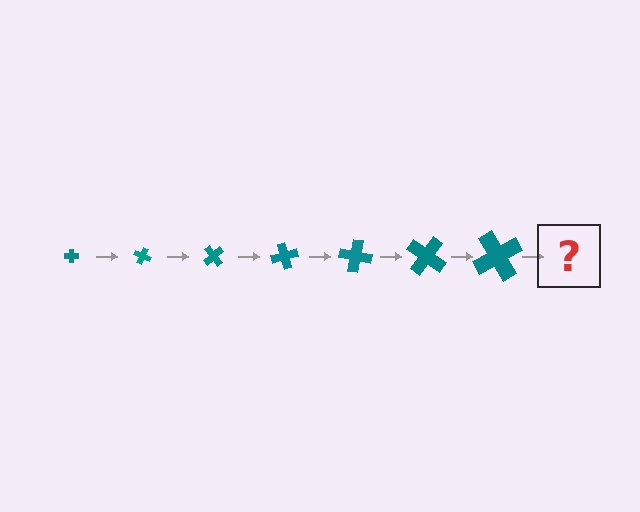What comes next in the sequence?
The next element should be a cross, larger than the previous one and rotated 175 degrees from the start.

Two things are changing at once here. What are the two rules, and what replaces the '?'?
The two rules are that the cross grows larger each step and it rotates 25 degrees each step. The '?' should be a cross, larger than the previous one and rotated 175 degrees from the start.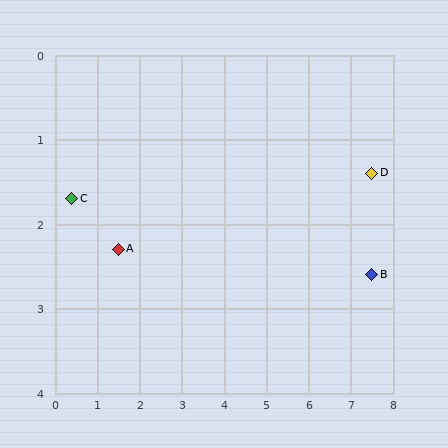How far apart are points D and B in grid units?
Points D and B are about 1.2 grid units apart.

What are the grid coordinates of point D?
Point D is at approximately (7.5, 1.4).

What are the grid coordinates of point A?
Point A is at approximately (1.5, 2.3).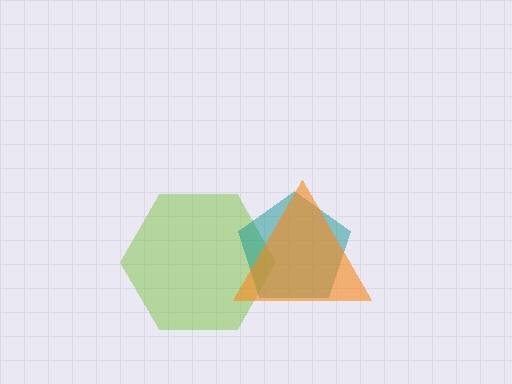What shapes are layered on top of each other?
The layered shapes are: a lime hexagon, a teal pentagon, an orange triangle.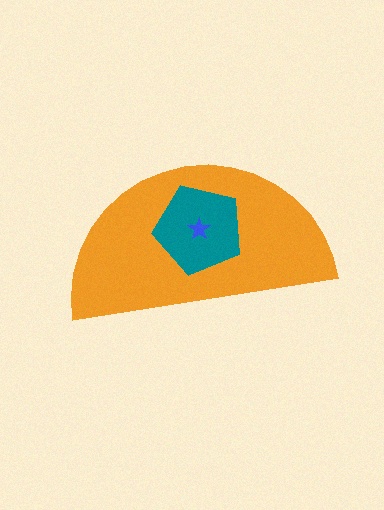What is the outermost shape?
The orange semicircle.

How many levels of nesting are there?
3.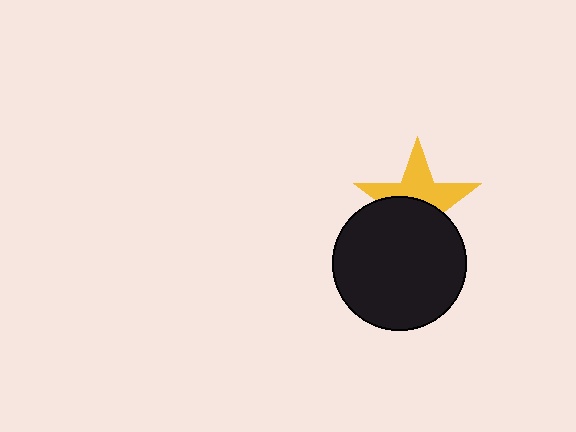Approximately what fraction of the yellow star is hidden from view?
Roughly 51% of the yellow star is hidden behind the black circle.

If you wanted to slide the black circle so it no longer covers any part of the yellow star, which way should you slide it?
Slide it down — that is the most direct way to separate the two shapes.